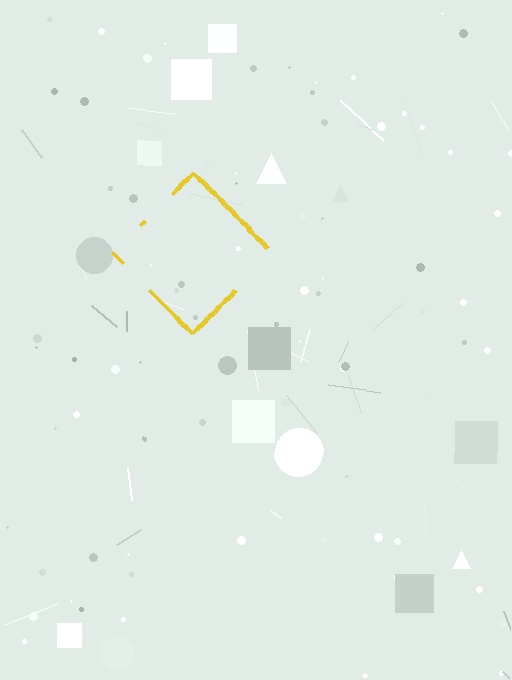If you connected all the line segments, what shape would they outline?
They would outline a diamond.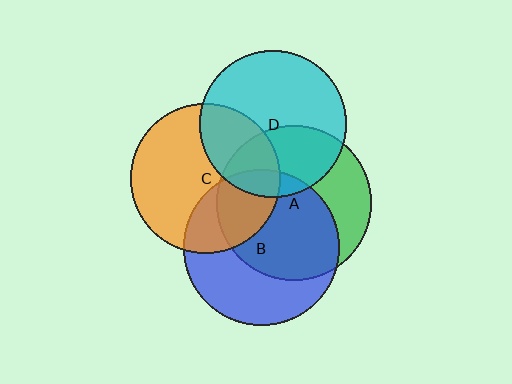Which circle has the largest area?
Circle B (blue).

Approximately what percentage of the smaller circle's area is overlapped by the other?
Approximately 10%.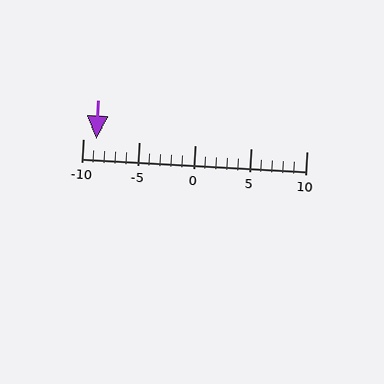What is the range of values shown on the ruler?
The ruler shows values from -10 to 10.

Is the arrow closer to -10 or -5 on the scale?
The arrow is closer to -10.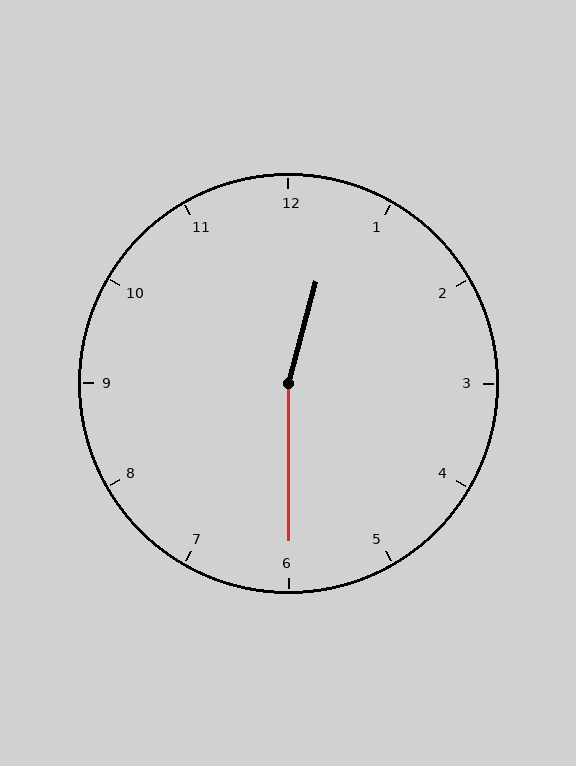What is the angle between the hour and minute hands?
Approximately 165 degrees.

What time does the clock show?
12:30.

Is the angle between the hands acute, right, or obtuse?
It is obtuse.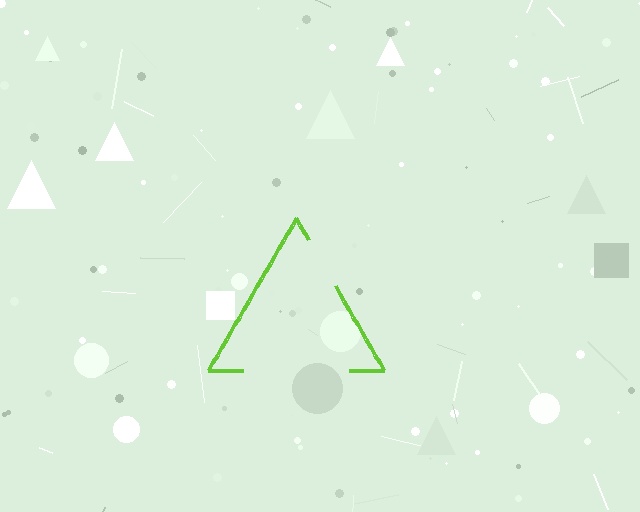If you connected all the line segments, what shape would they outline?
They would outline a triangle.